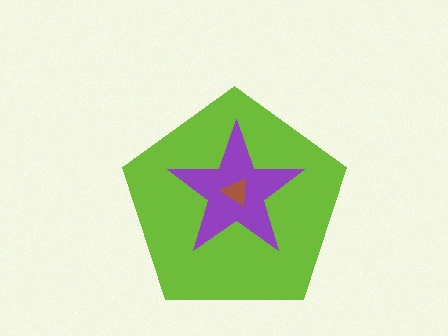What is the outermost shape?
The lime pentagon.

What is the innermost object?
The brown triangle.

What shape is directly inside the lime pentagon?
The purple star.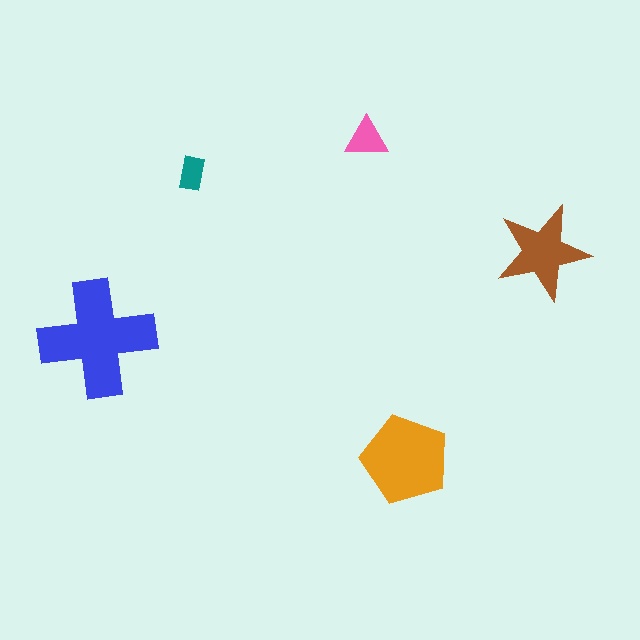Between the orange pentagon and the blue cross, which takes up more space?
The blue cross.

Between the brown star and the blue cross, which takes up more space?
The blue cross.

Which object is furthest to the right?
The brown star is rightmost.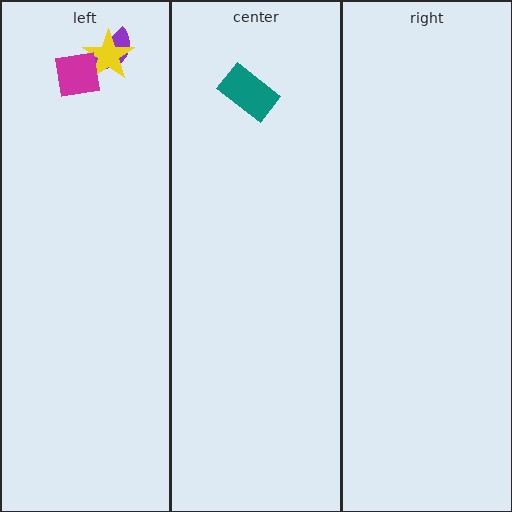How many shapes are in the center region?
1.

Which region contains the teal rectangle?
The center region.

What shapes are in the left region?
The purple semicircle, the yellow star, the magenta square.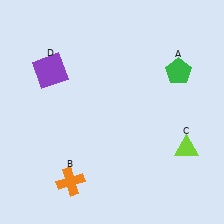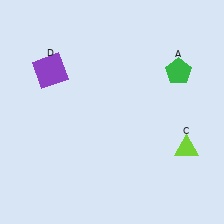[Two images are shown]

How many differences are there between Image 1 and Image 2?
There is 1 difference between the two images.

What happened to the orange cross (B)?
The orange cross (B) was removed in Image 2. It was in the bottom-left area of Image 1.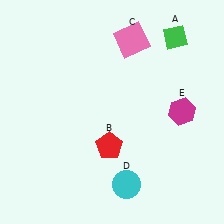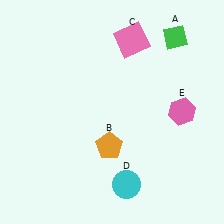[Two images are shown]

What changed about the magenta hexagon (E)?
In Image 1, E is magenta. In Image 2, it changed to pink.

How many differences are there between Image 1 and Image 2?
There are 2 differences between the two images.